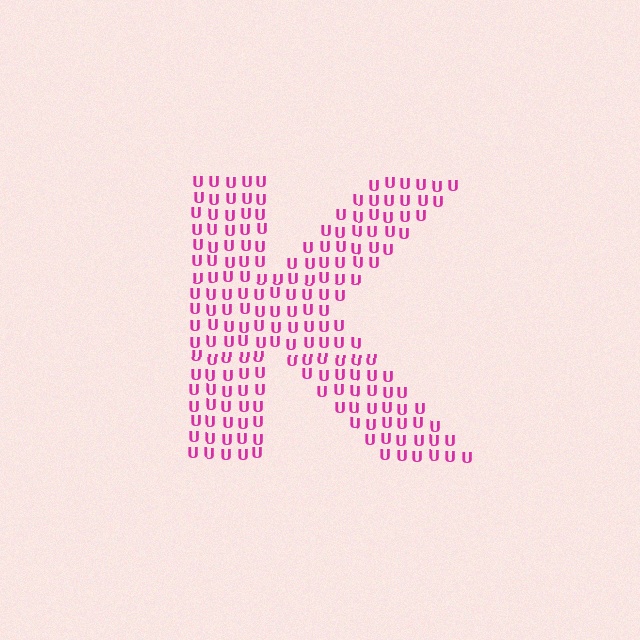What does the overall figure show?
The overall figure shows the letter K.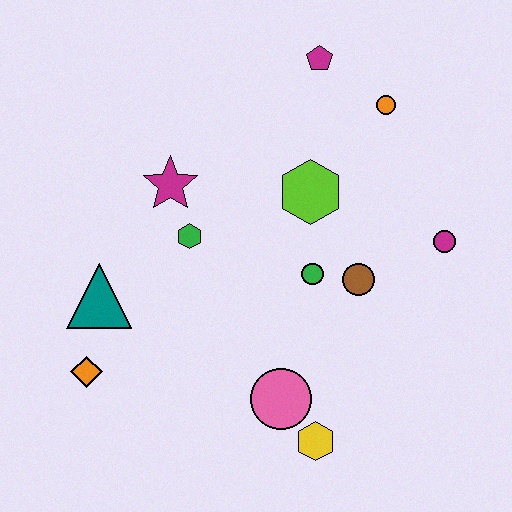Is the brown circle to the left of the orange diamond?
No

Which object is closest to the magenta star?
The green hexagon is closest to the magenta star.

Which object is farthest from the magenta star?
The yellow hexagon is farthest from the magenta star.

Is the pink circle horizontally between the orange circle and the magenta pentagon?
No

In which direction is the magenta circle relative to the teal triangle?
The magenta circle is to the right of the teal triangle.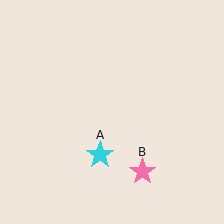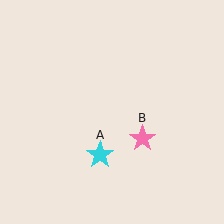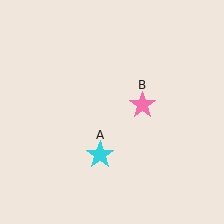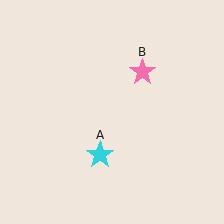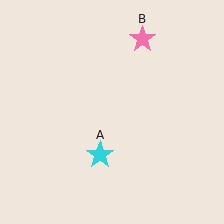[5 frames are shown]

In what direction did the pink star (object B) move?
The pink star (object B) moved up.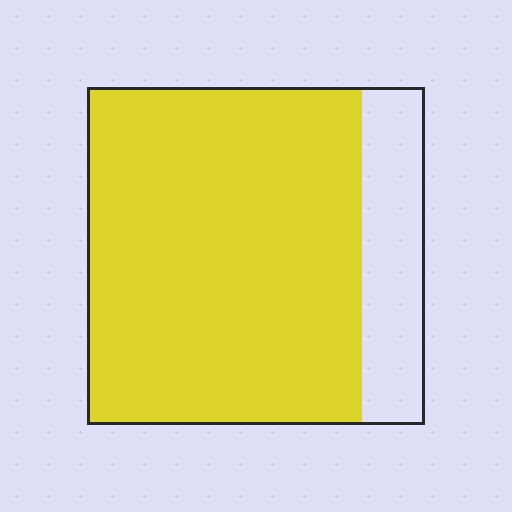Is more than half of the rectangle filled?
Yes.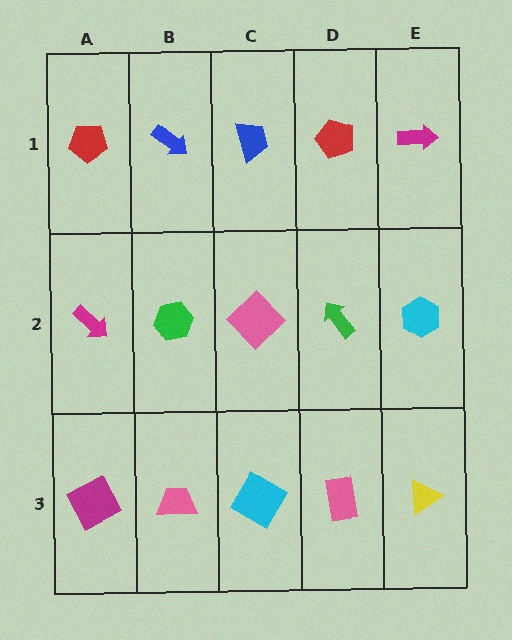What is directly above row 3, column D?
A green arrow.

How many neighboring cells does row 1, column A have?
2.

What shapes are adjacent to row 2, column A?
A red pentagon (row 1, column A), a magenta square (row 3, column A), a green hexagon (row 2, column B).